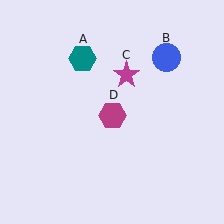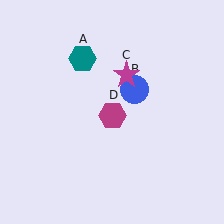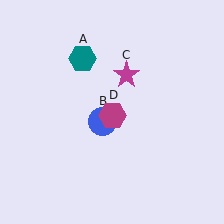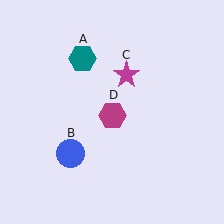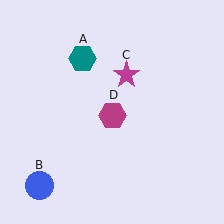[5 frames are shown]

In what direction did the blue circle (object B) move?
The blue circle (object B) moved down and to the left.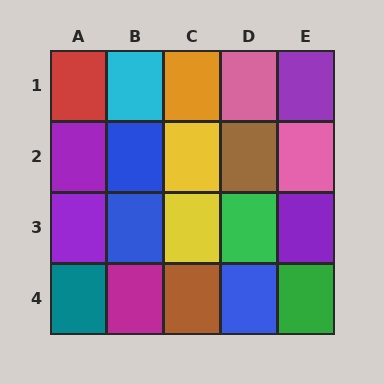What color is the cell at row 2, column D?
Brown.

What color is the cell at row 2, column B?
Blue.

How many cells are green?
2 cells are green.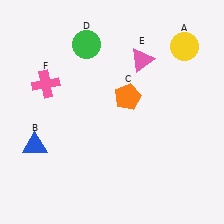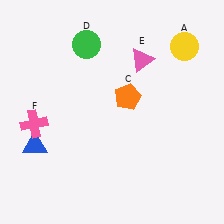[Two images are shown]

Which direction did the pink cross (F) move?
The pink cross (F) moved down.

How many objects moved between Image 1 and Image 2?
1 object moved between the two images.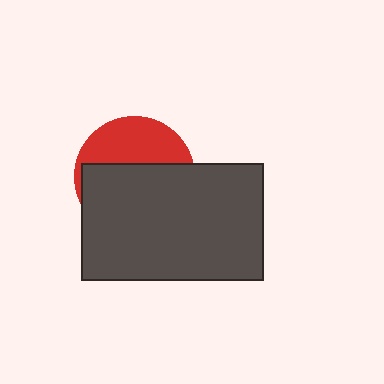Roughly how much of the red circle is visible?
A small part of it is visible (roughly 38%).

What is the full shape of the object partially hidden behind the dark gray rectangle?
The partially hidden object is a red circle.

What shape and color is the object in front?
The object in front is a dark gray rectangle.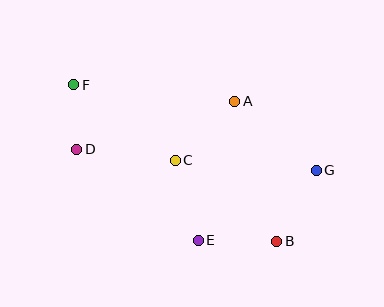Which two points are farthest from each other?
Points F and G are farthest from each other.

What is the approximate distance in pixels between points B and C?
The distance between B and C is approximately 130 pixels.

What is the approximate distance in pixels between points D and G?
The distance between D and G is approximately 240 pixels.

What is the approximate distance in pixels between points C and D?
The distance between C and D is approximately 99 pixels.